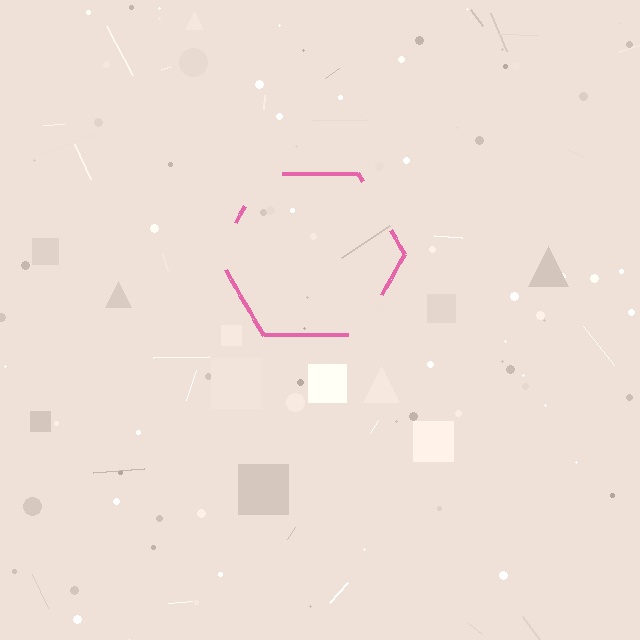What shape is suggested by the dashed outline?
The dashed outline suggests a hexagon.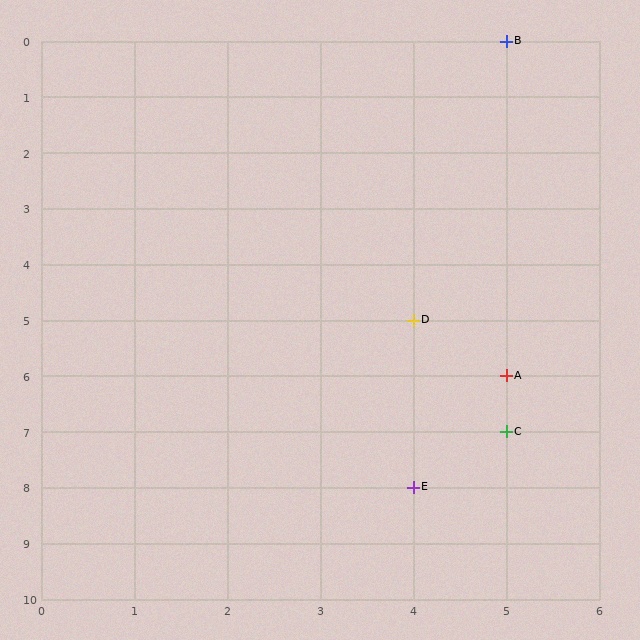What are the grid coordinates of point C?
Point C is at grid coordinates (5, 7).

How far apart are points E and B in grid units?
Points E and B are 1 column and 8 rows apart (about 8.1 grid units diagonally).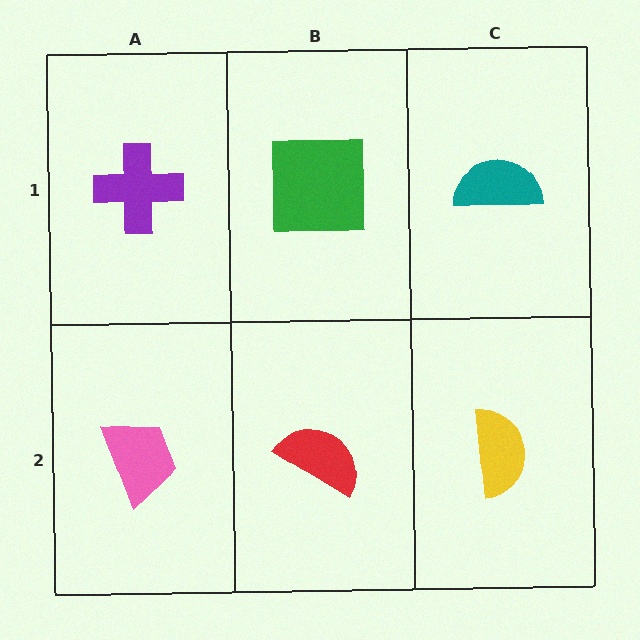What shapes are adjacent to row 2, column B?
A green square (row 1, column B), a pink trapezoid (row 2, column A), a yellow semicircle (row 2, column C).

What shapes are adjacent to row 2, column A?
A purple cross (row 1, column A), a red semicircle (row 2, column B).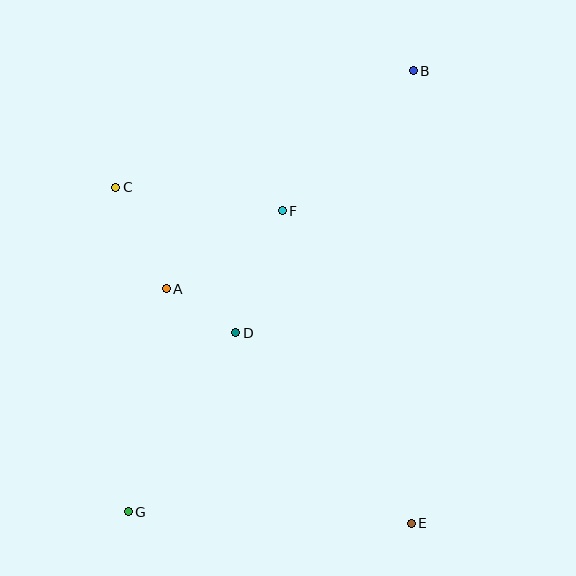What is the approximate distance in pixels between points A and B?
The distance between A and B is approximately 330 pixels.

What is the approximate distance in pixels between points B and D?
The distance between B and D is approximately 317 pixels.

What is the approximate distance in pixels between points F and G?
The distance between F and G is approximately 338 pixels.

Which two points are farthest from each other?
Points B and G are farthest from each other.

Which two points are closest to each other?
Points A and D are closest to each other.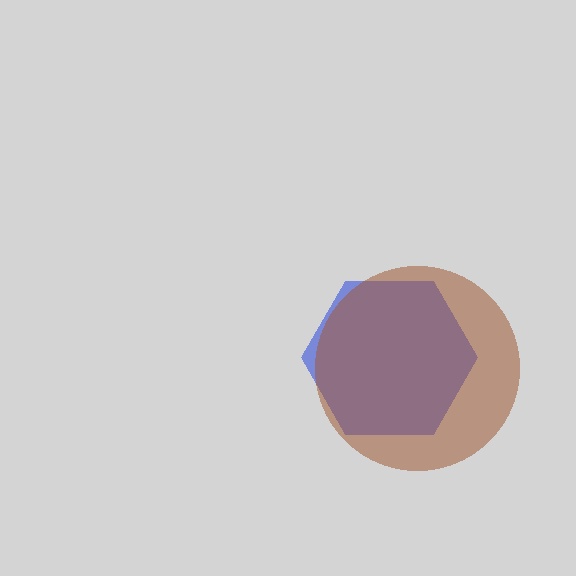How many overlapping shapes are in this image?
There are 2 overlapping shapes in the image.